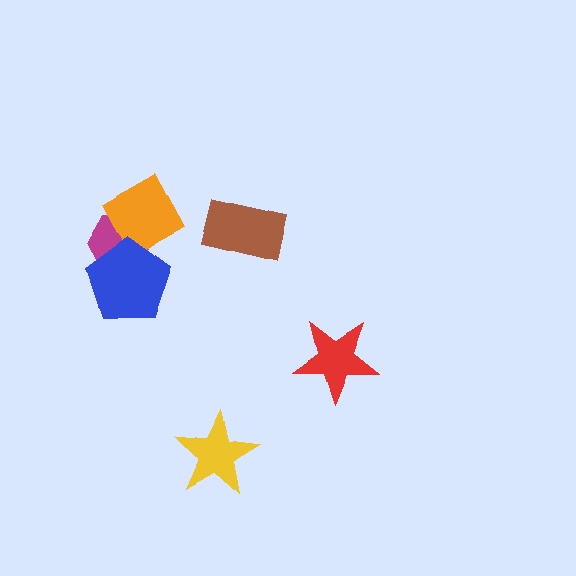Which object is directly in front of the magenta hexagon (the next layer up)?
The orange diamond is directly in front of the magenta hexagon.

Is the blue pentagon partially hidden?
No, no other shape covers it.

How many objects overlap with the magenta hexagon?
2 objects overlap with the magenta hexagon.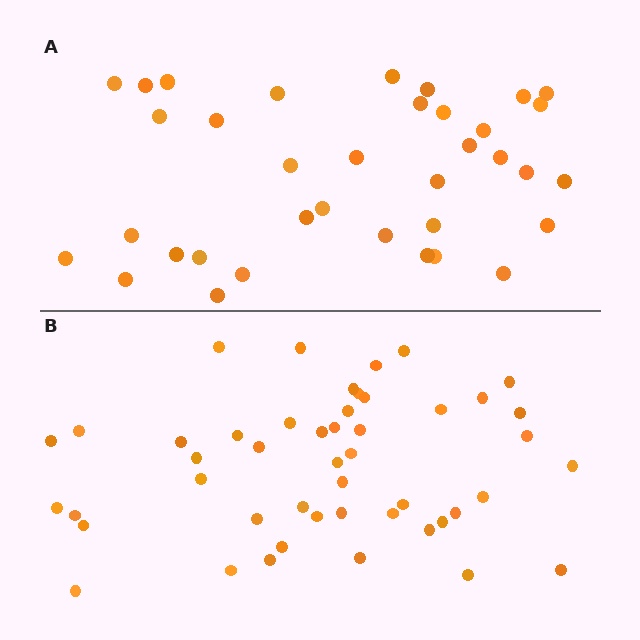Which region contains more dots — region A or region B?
Region B (the bottom region) has more dots.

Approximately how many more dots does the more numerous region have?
Region B has roughly 12 or so more dots than region A.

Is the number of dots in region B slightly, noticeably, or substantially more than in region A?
Region B has noticeably more, but not dramatically so. The ratio is roughly 1.3 to 1.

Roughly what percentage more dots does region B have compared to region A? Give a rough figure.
About 35% more.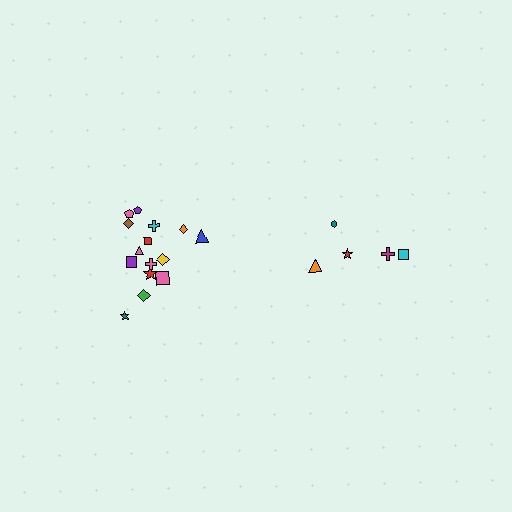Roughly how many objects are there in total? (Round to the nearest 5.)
Roughly 20 objects in total.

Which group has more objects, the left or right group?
The left group.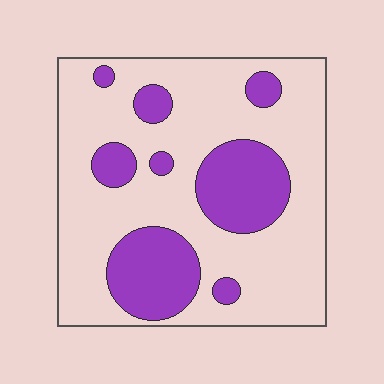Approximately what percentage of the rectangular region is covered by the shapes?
Approximately 25%.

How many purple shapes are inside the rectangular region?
8.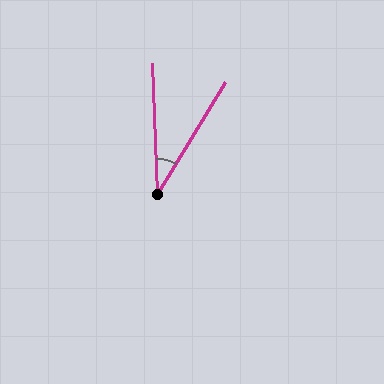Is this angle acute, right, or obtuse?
It is acute.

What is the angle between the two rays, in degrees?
Approximately 33 degrees.